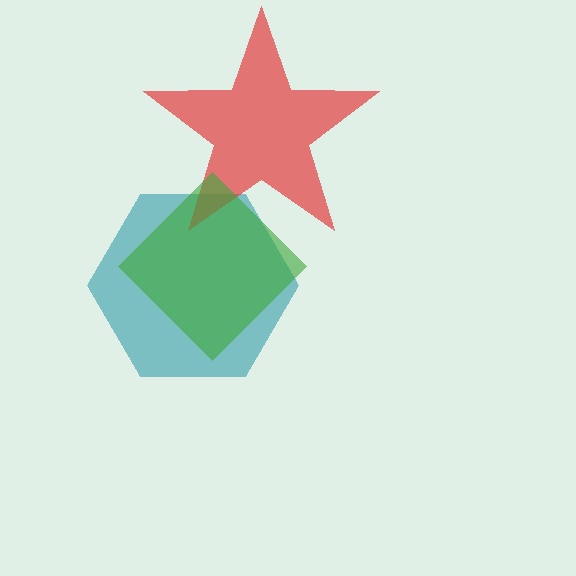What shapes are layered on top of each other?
The layered shapes are: a teal hexagon, a red star, a green diamond.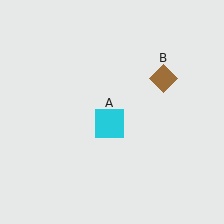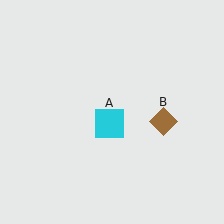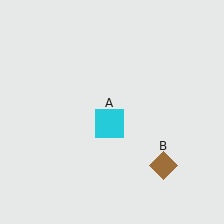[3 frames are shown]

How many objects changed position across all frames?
1 object changed position: brown diamond (object B).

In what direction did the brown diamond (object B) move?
The brown diamond (object B) moved down.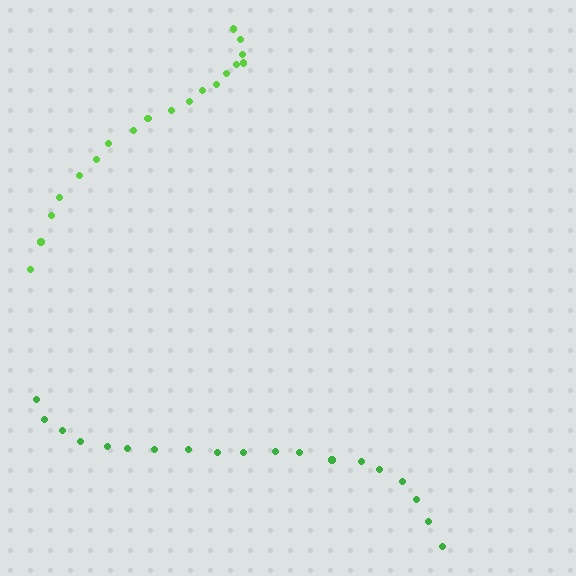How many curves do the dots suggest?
There are 2 distinct paths.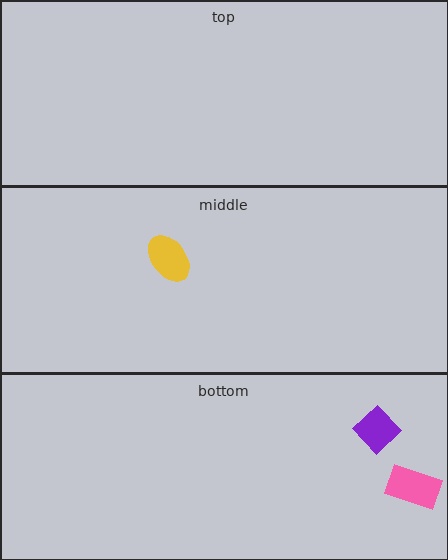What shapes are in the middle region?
The yellow ellipse.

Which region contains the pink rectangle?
The bottom region.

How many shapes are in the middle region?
1.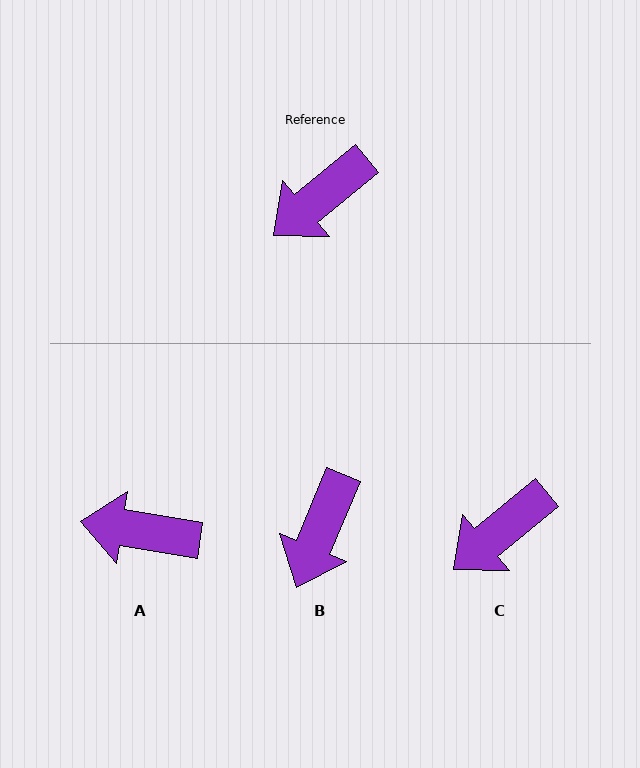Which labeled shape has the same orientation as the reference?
C.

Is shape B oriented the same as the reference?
No, it is off by about 28 degrees.